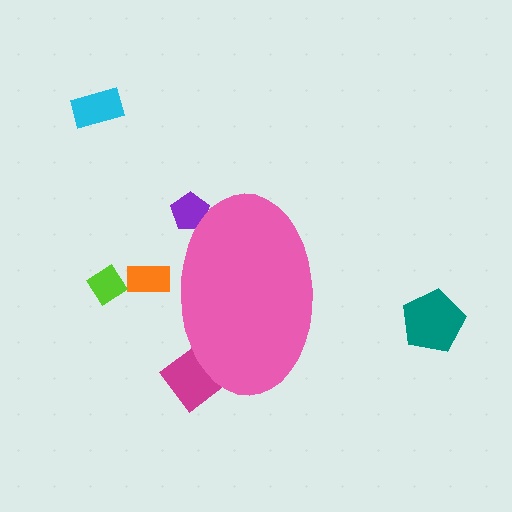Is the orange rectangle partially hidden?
Yes, the orange rectangle is partially hidden behind the pink ellipse.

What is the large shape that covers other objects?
A pink ellipse.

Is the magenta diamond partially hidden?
Yes, the magenta diamond is partially hidden behind the pink ellipse.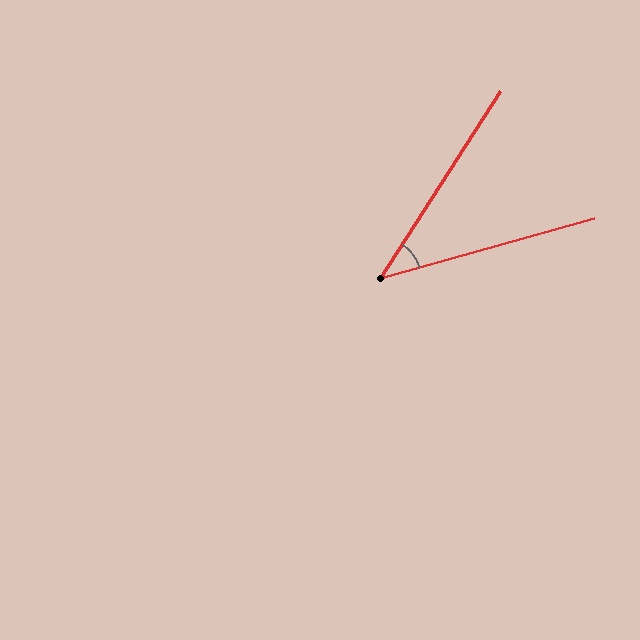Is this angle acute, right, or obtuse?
It is acute.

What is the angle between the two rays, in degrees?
Approximately 42 degrees.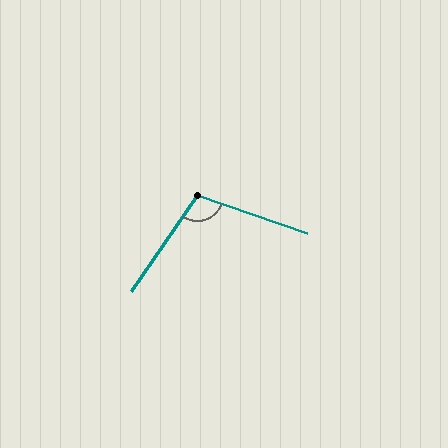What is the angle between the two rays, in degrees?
Approximately 105 degrees.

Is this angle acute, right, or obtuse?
It is obtuse.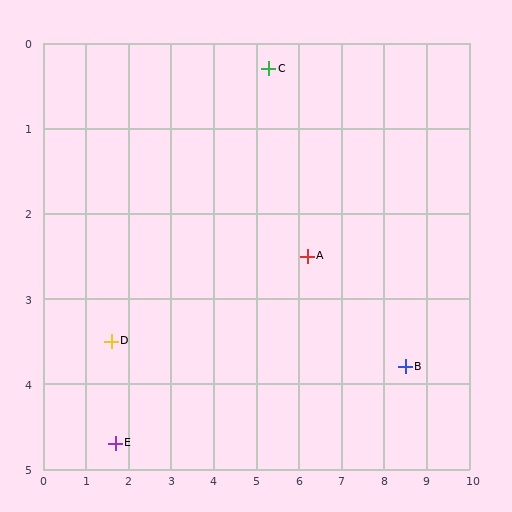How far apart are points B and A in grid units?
Points B and A are about 2.6 grid units apart.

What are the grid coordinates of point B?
Point B is at approximately (8.5, 3.8).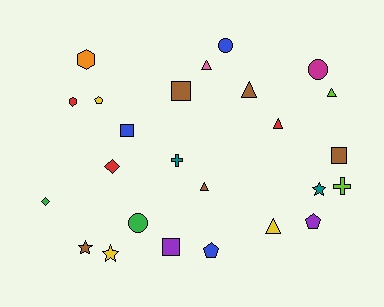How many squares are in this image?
There are 4 squares.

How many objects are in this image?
There are 25 objects.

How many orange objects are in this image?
There is 1 orange object.